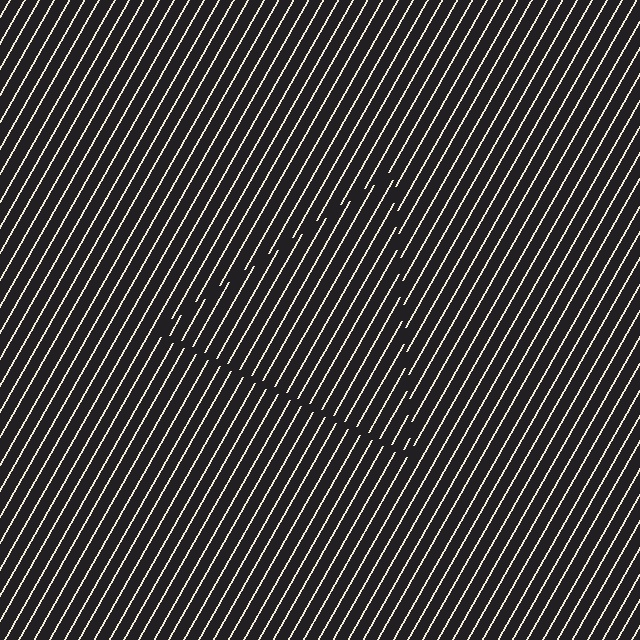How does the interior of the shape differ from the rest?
The interior of the shape contains the same grating, shifted by half a period — the contour is defined by the phase discontinuity where line-ends from the inner and outer gratings abut.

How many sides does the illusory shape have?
3 sides — the line-ends trace a triangle.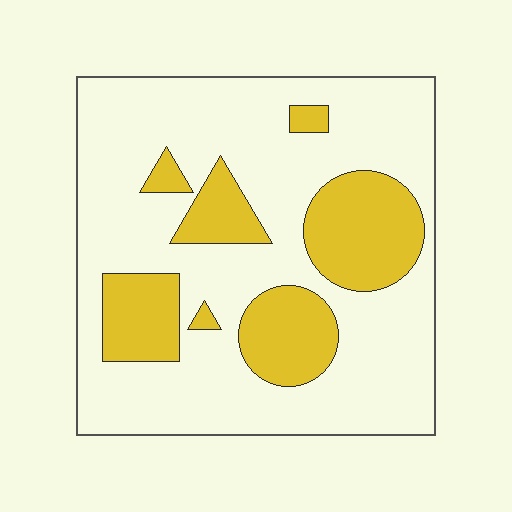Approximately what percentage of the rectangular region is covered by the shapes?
Approximately 25%.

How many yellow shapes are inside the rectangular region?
7.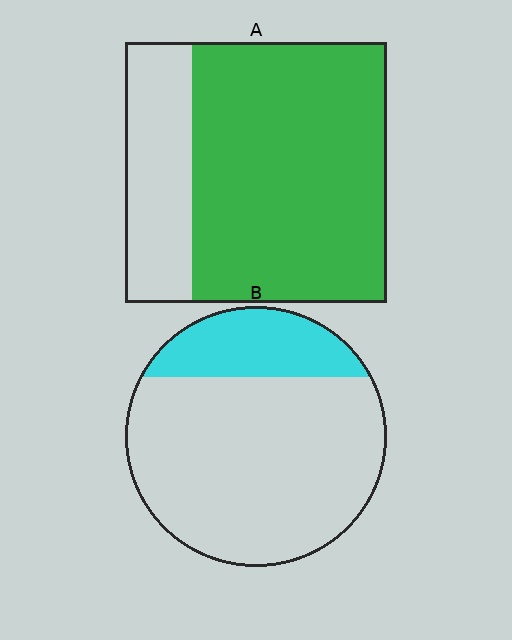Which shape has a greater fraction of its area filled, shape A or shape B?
Shape A.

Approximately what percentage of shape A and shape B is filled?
A is approximately 75% and B is approximately 20%.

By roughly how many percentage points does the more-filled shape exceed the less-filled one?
By roughly 50 percentage points (A over B).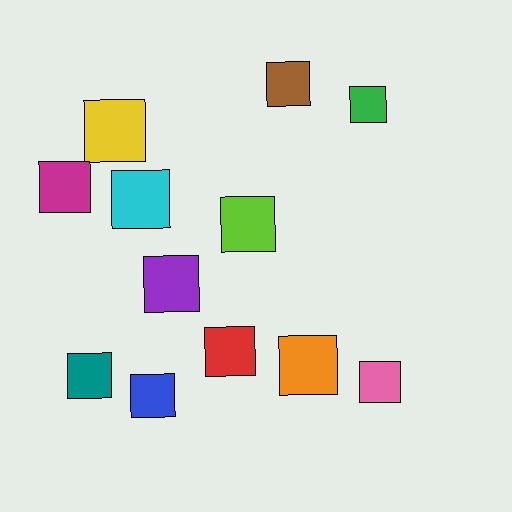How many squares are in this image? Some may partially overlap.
There are 12 squares.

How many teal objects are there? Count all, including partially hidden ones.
There is 1 teal object.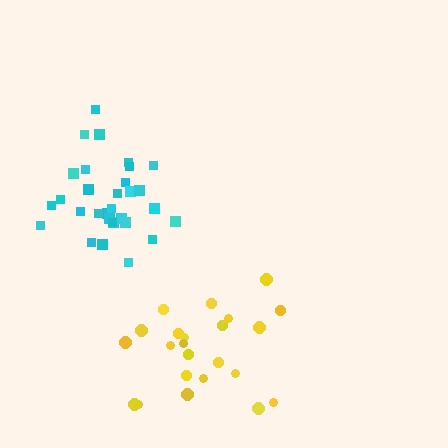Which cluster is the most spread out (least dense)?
Yellow.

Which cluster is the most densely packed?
Cyan.